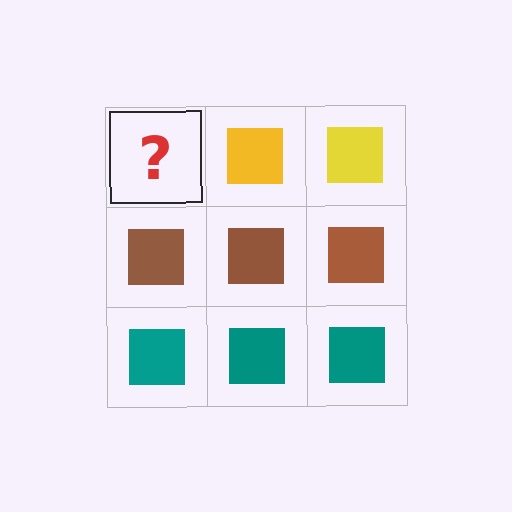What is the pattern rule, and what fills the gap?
The rule is that each row has a consistent color. The gap should be filled with a yellow square.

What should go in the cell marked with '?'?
The missing cell should contain a yellow square.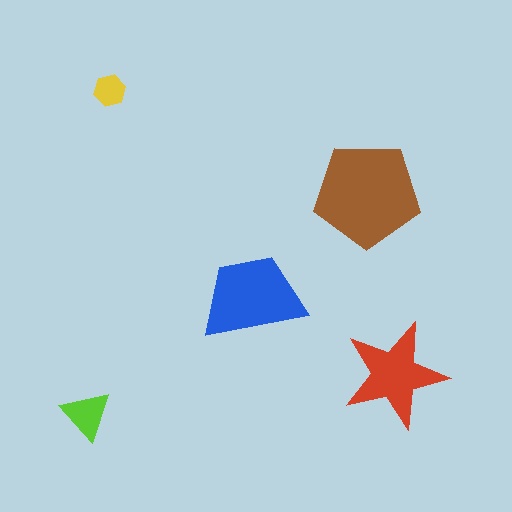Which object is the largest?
The brown pentagon.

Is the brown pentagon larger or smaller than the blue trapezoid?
Larger.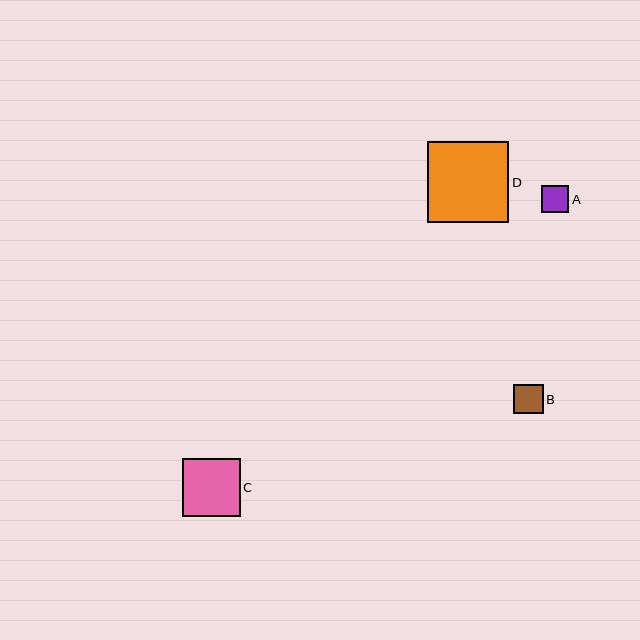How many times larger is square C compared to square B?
Square C is approximately 2.0 times the size of square B.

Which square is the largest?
Square D is the largest with a size of approximately 81 pixels.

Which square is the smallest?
Square A is the smallest with a size of approximately 27 pixels.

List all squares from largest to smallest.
From largest to smallest: D, C, B, A.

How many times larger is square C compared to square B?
Square C is approximately 2.0 times the size of square B.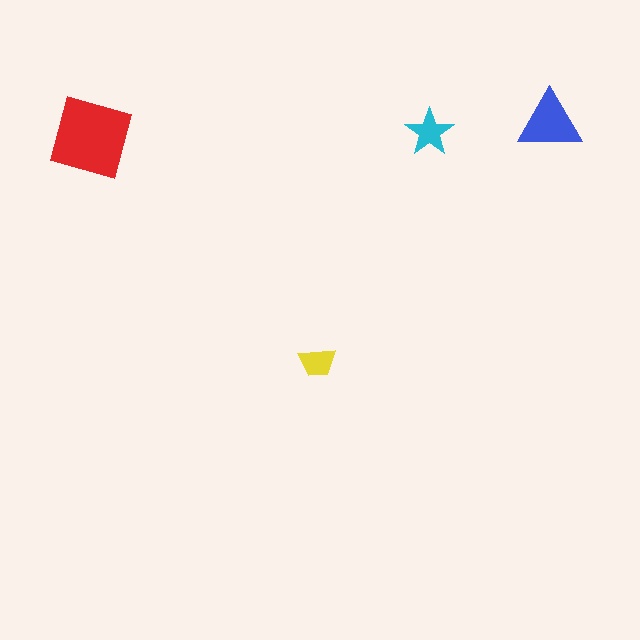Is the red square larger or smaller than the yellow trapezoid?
Larger.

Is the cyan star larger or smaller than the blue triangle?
Smaller.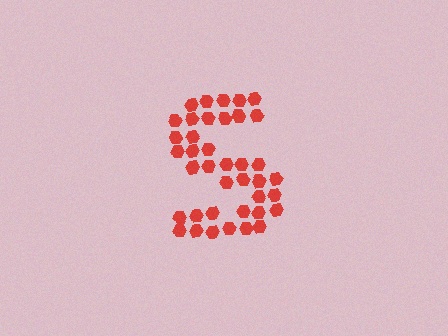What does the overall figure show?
The overall figure shows the letter S.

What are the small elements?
The small elements are hexagons.